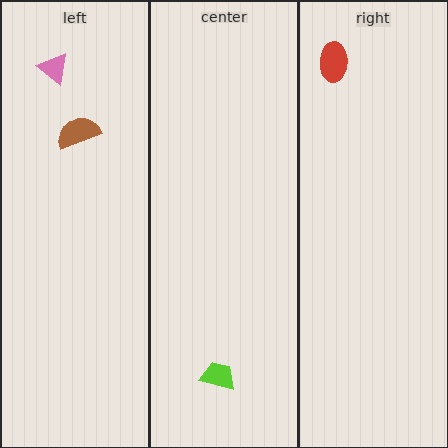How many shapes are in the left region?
2.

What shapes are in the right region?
The red ellipse.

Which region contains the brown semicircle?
The left region.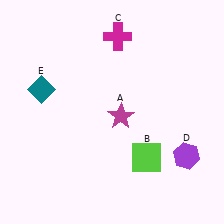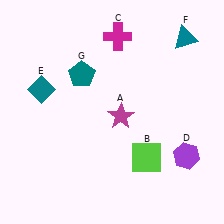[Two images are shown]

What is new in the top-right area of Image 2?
A teal triangle (F) was added in the top-right area of Image 2.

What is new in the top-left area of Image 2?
A teal pentagon (G) was added in the top-left area of Image 2.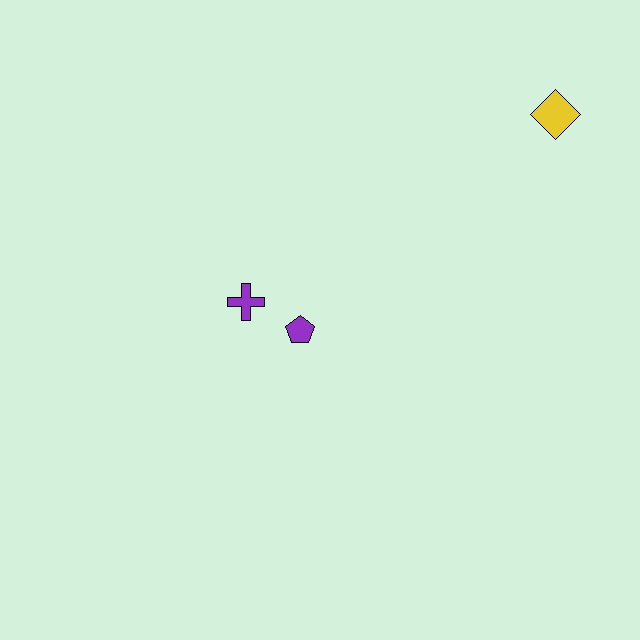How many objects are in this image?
There are 3 objects.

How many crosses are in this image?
There is 1 cross.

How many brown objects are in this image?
There are no brown objects.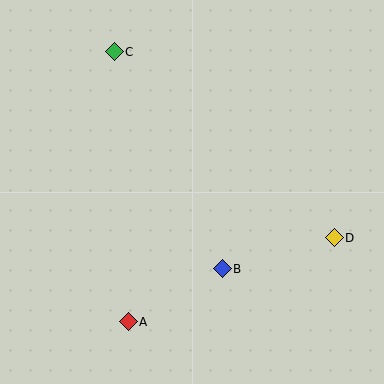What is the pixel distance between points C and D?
The distance between C and D is 288 pixels.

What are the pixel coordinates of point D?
Point D is at (334, 238).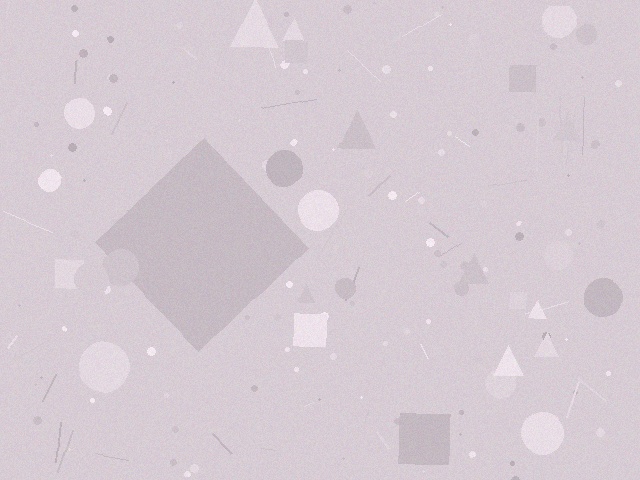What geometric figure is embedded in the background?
A diamond is embedded in the background.